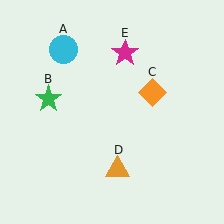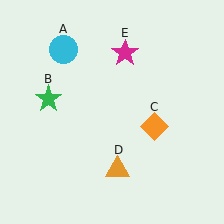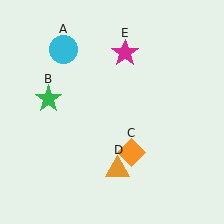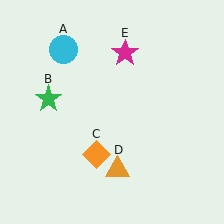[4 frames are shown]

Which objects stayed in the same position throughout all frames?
Cyan circle (object A) and green star (object B) and orange triangle (object D) and magenta star (object E) remained stationary.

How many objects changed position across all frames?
1 object changed position: orange diamond (object C).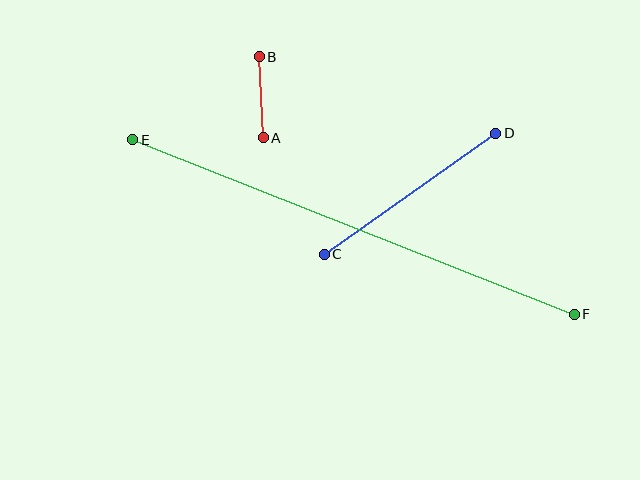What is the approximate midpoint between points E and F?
The midpoint is at approximately (353, 227) pixels.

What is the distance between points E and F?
The distance is approximately 475 pixels.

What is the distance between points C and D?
The distance is approximately 210 pixels.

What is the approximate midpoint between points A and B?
The midpoint is at approximately (261, 97) pixels.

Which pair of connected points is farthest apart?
Points E and F are farthest apart.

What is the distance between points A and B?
The distance is approximately 81 pixels.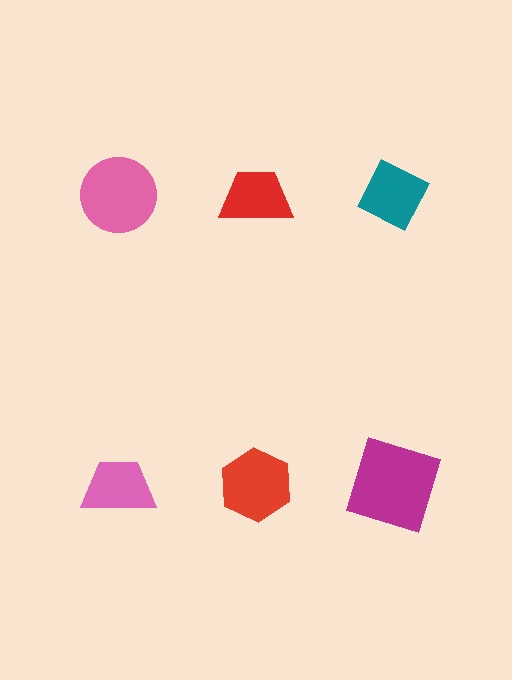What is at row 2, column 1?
A pink trapezoid.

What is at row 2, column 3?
A magenta square.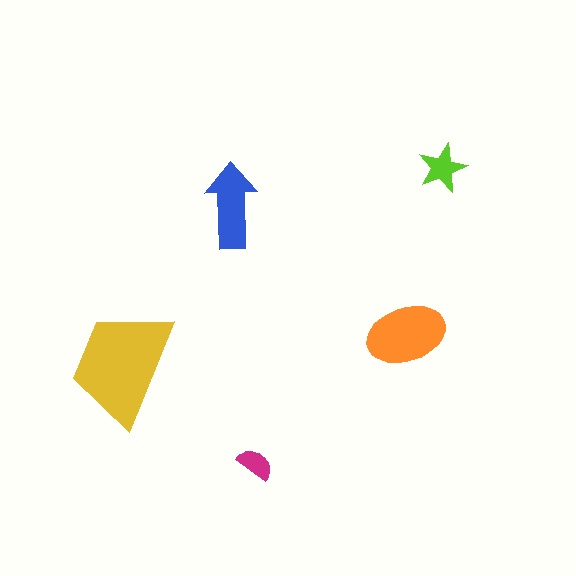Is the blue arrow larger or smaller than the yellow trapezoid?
Smaller.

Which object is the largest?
The yellow trapezoid.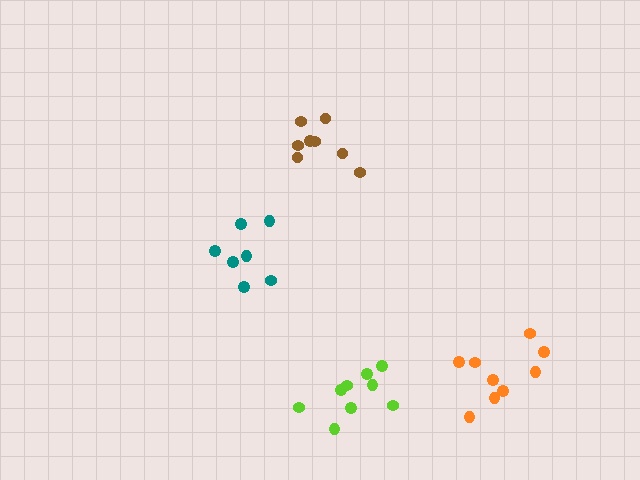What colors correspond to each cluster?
The clusters are colored: brown, lime, teal, orange.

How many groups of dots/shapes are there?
There are 4 groups.